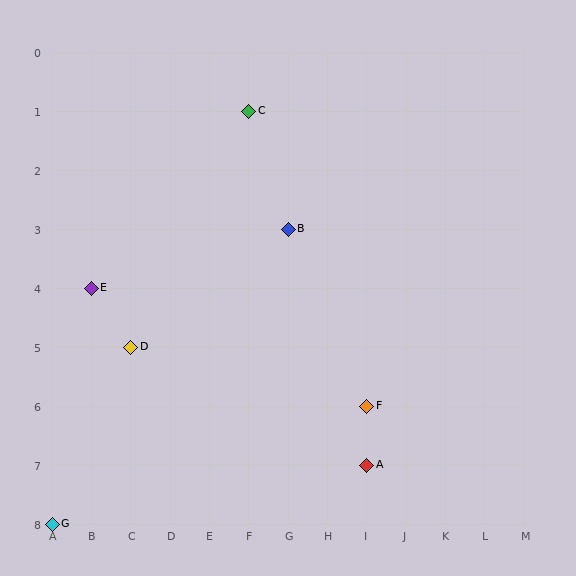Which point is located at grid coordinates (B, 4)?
Point E is at (B, 4).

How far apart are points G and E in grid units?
Points G and E are 1 column and 4 rows apart (about 4.1 grid units diagonally).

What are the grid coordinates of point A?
Point A is at grid coordinates (I, 7).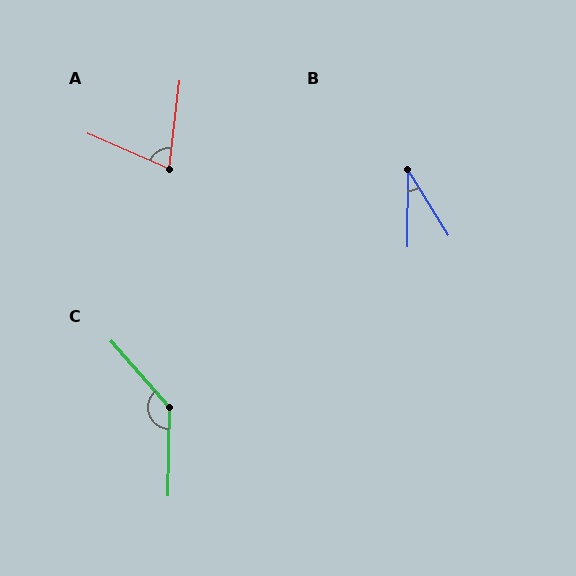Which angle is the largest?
C, at approximately 138 degrees.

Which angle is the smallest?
B, at approximately 32 degrees.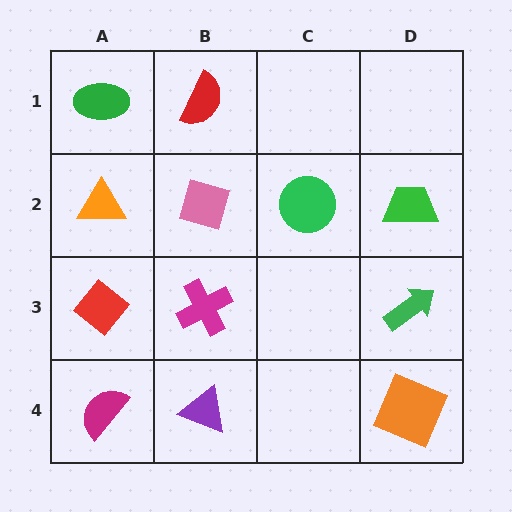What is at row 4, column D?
An orange square.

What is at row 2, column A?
An orange triangle.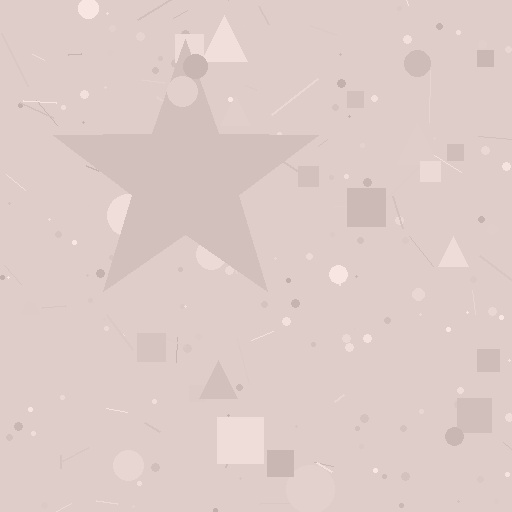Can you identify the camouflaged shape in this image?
The camouflaged shape is a star.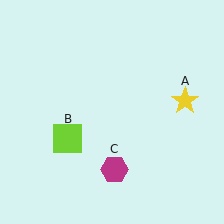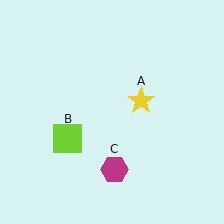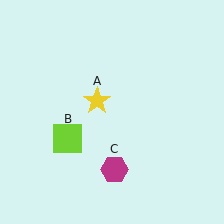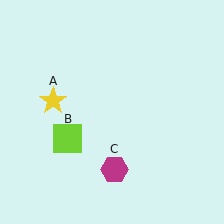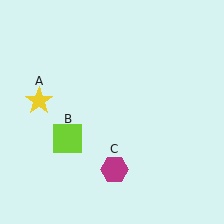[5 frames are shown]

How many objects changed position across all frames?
1 object changed position: yellow star (object A).